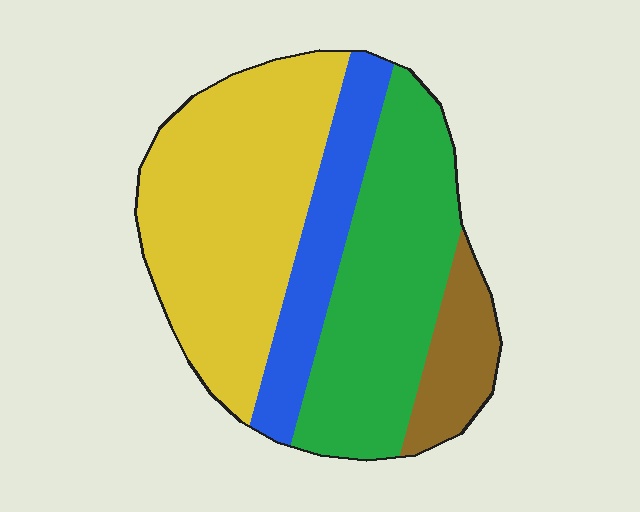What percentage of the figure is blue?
Blue covers around 15% of the figure.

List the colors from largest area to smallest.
From largest to smallest: yellow, green, blue, brown.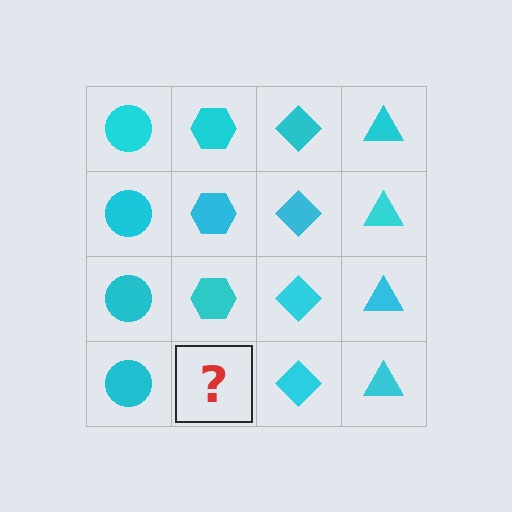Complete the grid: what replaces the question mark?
The question mark should be replaced with a cyan hexagon.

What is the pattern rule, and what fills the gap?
The rule is that each column has a consistent shape. The gap should be filled with a cyan hexagon.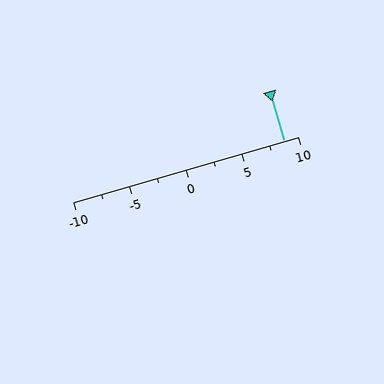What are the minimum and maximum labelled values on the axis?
The axis runs from -10 to 10.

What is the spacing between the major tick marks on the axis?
The major ticks are spaced 5 apart.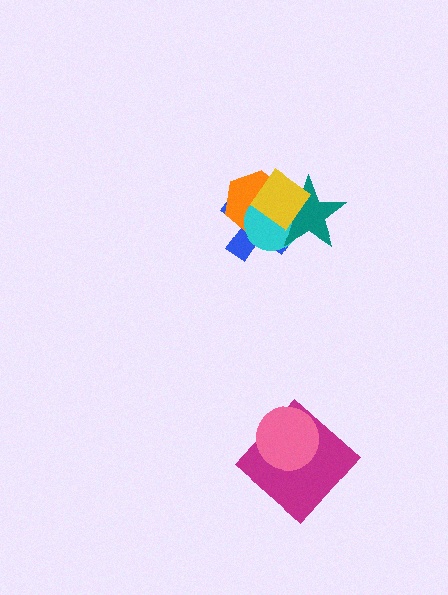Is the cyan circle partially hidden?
Yes, it is partially covered by another shape.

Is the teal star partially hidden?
Yes, it is partially covered by another shape.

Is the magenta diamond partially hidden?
Yes, it is partially covered by another shape.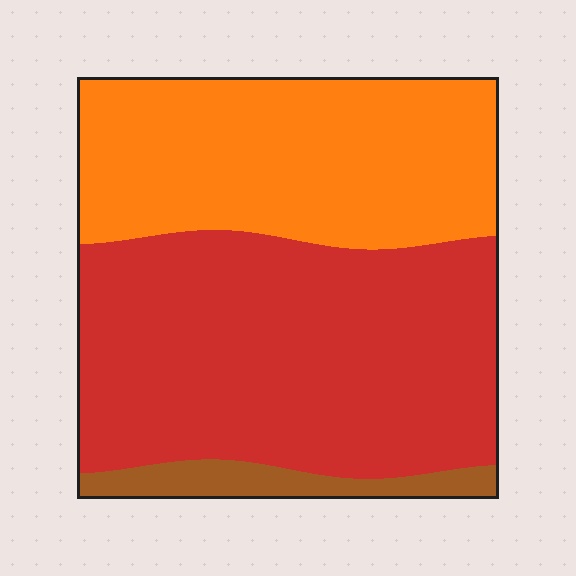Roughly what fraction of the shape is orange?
Orange takes up about three eighths (3/8) of the shape.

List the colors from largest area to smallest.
From largest to smallest: red, orange, brown.